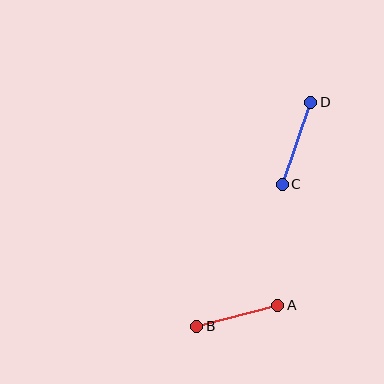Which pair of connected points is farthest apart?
Points C and D are farthest apart.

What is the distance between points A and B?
The distance is approximately 84 pixels.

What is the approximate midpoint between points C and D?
The midpoint is at approximately (297, 143) pixels.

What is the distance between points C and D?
The distance is approximately 87 pixels.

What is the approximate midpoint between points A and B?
The midpoint is at approximately (237, 316) pixels.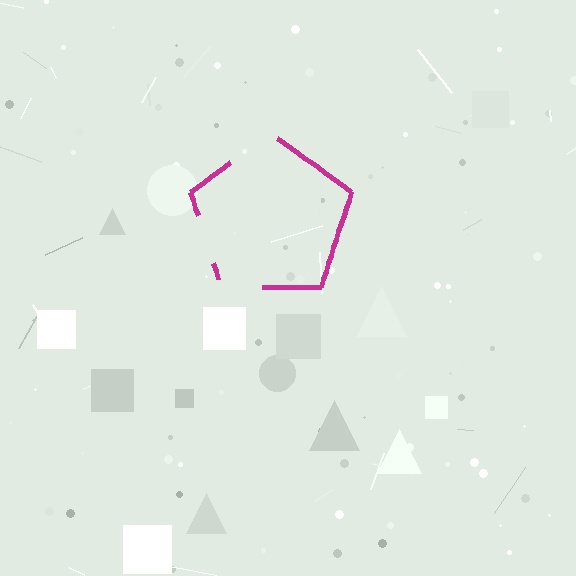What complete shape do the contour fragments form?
The contour fragments form a pentagon.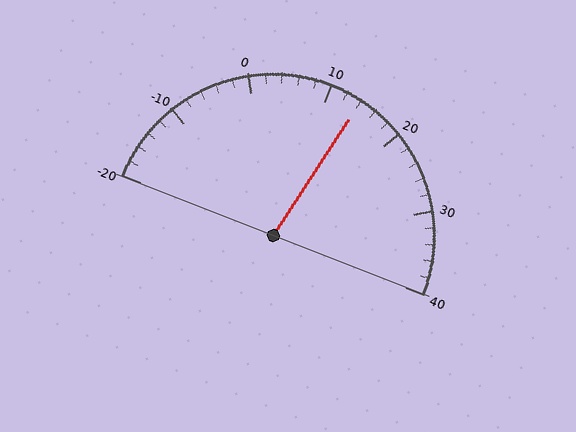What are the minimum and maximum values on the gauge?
The gauge ranges from -20 to 40.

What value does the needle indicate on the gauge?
The needle indicates approximately 14.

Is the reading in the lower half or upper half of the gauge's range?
The reading is in the upper half of the range (-20 to 40).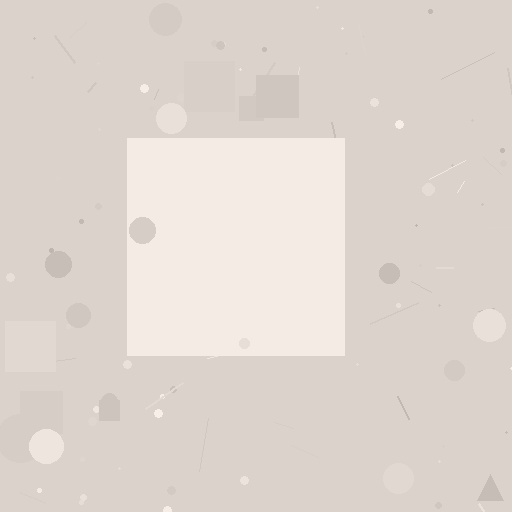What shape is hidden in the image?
A square is hidden in the image.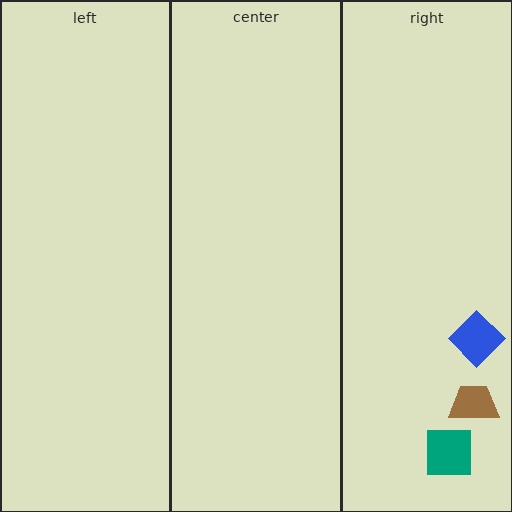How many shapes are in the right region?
3.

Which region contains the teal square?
The right region.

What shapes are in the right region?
The brown trapezoid, the blue diamond, the teal square.